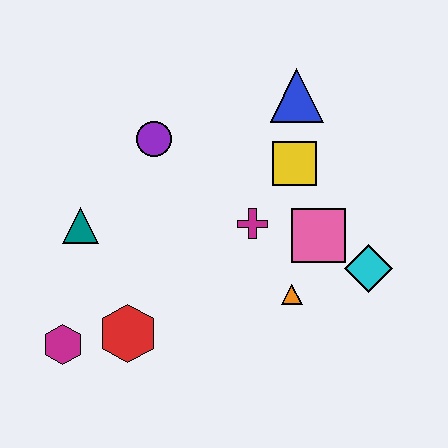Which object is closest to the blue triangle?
The yellow square is closest to the blue triangle.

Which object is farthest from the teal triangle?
The cyan diamond is farthest from the teal triangle.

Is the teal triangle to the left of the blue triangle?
Yes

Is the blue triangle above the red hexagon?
Yes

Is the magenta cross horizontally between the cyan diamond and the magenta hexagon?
Yes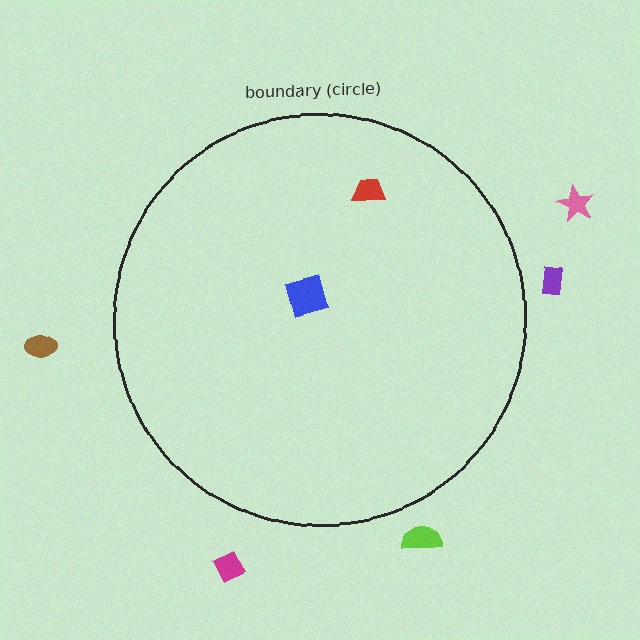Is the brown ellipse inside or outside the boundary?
Outside.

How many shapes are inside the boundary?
2 inside, 5 outside.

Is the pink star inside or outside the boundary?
Outside.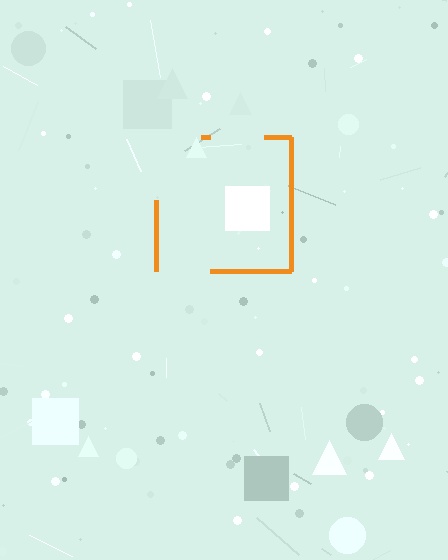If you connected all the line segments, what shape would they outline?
They would outline a square.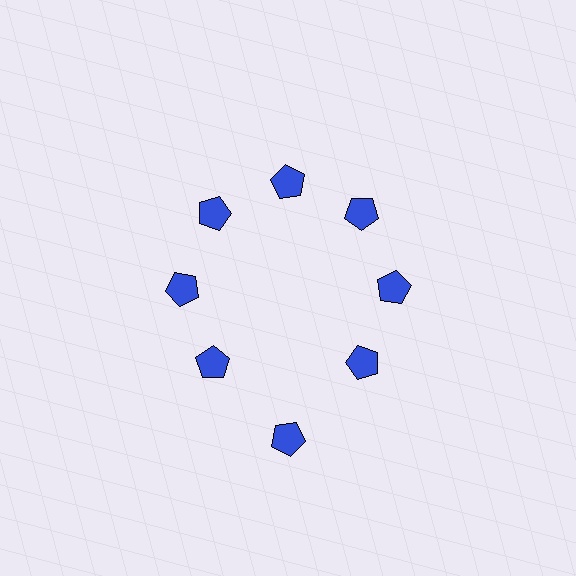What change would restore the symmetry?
The symmetry would be restored by moving it inward, back onto the ring so that all 8 pentagons sit at equal angles and equal distance from the center.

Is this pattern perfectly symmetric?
No. The 8 blue pentagons are arranged in a ring, but one element near the 6 o'clock position is pushed outward from the center, breaking the 8-fold rotational symmetry.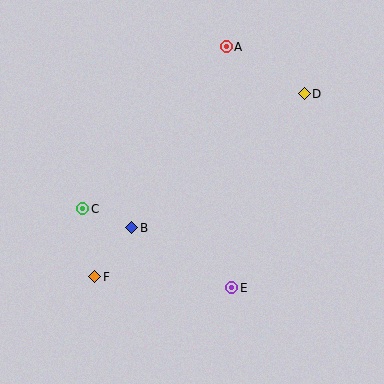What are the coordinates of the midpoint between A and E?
The midpoint between A and E is at (229, 167).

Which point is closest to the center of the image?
Point B at (132, 228) is closest to the center.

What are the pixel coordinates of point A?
Point A is at (226, 47).